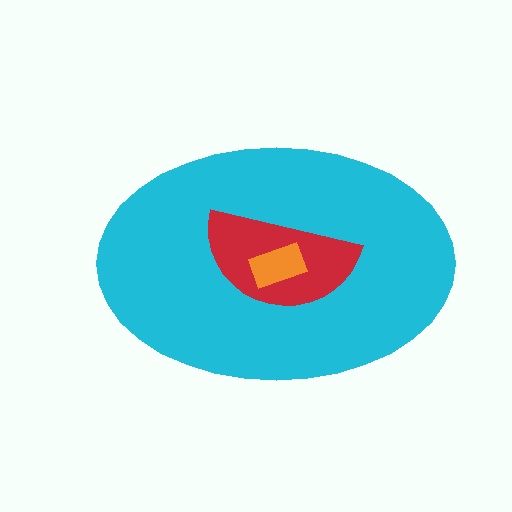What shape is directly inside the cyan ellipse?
The red semicircle.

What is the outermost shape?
The cyan ellipse.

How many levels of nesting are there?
3.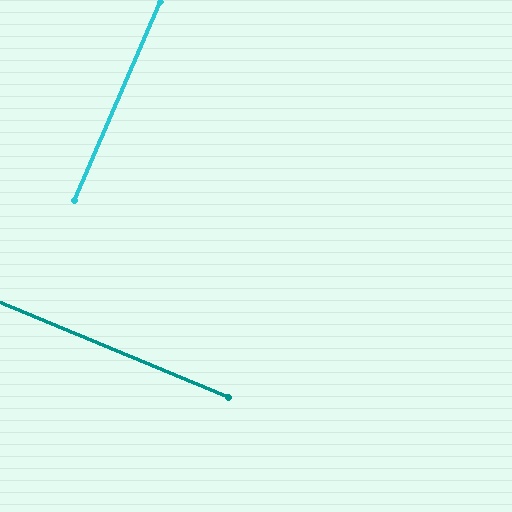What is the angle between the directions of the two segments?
Approximately 89 degrees.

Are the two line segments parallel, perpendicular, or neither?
Perpendicular — they meet at approximately 89°.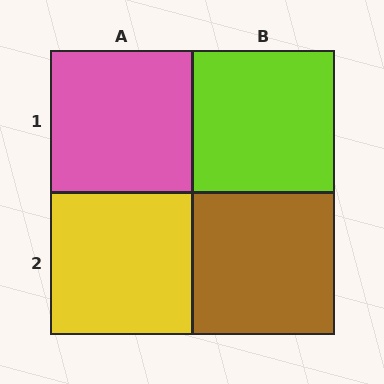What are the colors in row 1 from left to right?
Pink, lime.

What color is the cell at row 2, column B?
Brown.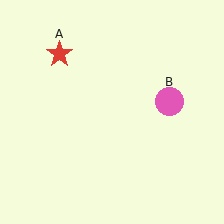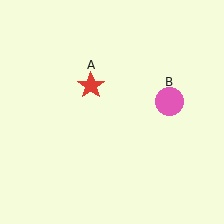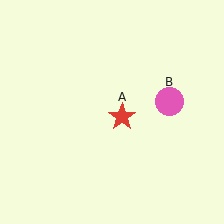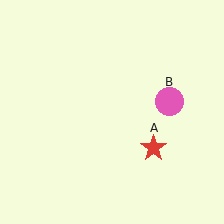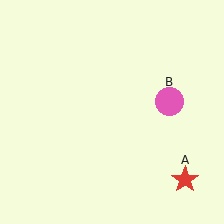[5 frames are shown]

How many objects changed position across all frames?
1 object changed position: red star (object A).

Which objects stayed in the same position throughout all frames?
Pink circle (object B) remained stationary.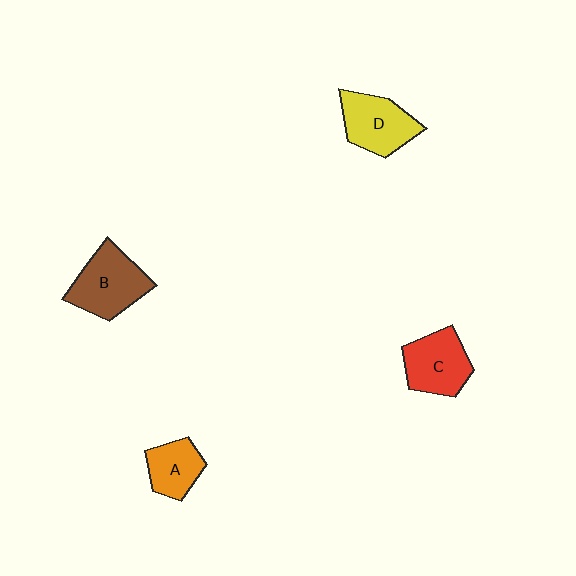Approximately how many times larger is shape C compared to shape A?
Approximately 1.4 times.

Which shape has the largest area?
Shape B (brown).